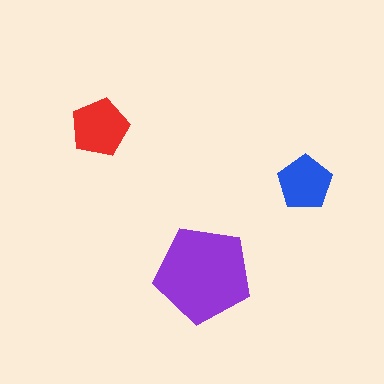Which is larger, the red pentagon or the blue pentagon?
The red one.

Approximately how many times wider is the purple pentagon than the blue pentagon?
About 2 times wider.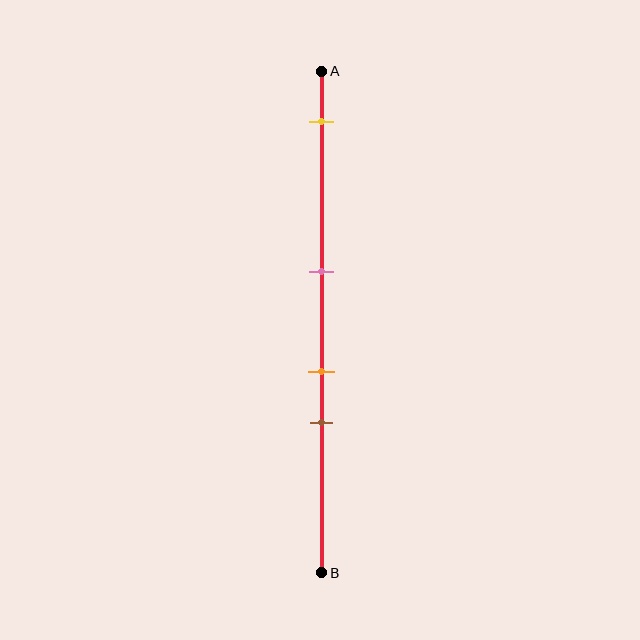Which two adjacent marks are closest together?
The orange and brown marks are the closest adjacent pair.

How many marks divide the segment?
There are 4 marks dividing the segment.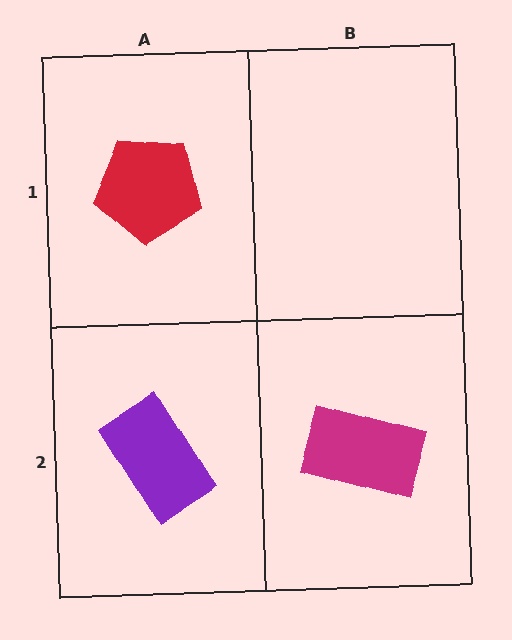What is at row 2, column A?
A purple rectangle.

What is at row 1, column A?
A red pentagon.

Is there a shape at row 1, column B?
No, that cell is empty.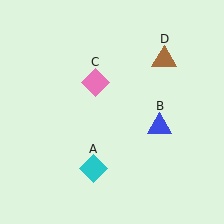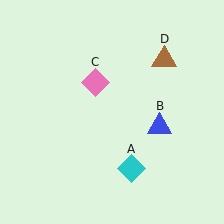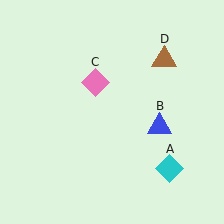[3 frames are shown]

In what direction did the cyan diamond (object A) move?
The cyan diamond (object A) moved right.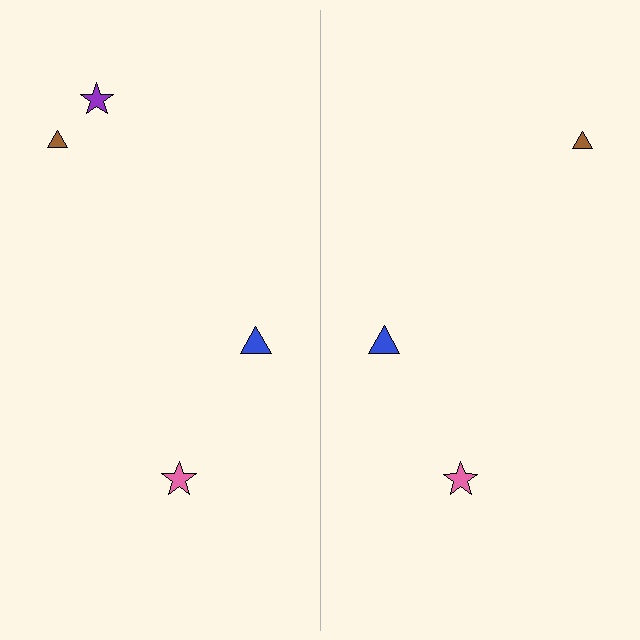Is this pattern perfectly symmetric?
No, the pattern is not perfectly symmetric. A purple star is missing from the right side.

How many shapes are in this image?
There are 7 shapes in this image.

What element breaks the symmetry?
A purple star is missing from the right side.